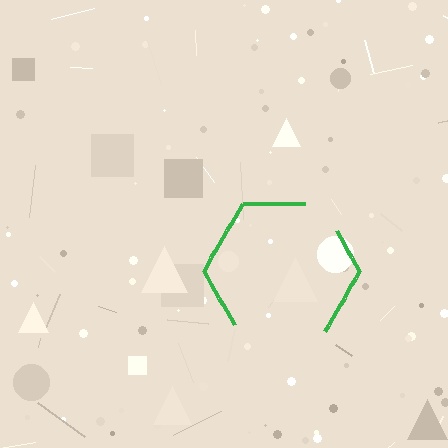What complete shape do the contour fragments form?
The contour fragments form a hexagon.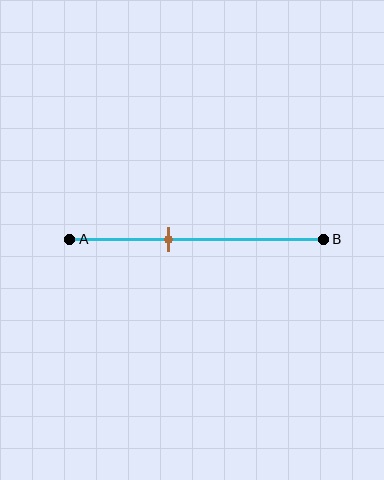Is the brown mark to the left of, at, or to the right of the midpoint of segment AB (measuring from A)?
The brown mark is to the left of the midpoint of segment AB.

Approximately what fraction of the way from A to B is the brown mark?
The brown mark is approximately 40% of the way from A to B.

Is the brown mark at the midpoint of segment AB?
No, the mark is at about 40% from A, not at the 50% midpoint.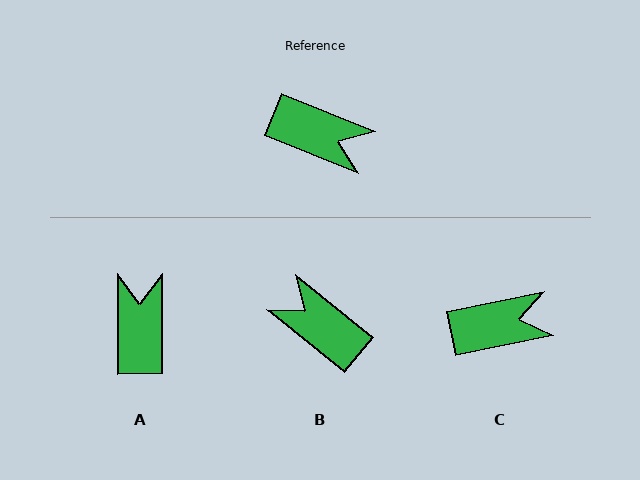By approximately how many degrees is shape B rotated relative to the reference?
Approximately 163 degrees counter-clockwise.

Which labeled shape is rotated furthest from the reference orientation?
B, about 163 degrees away.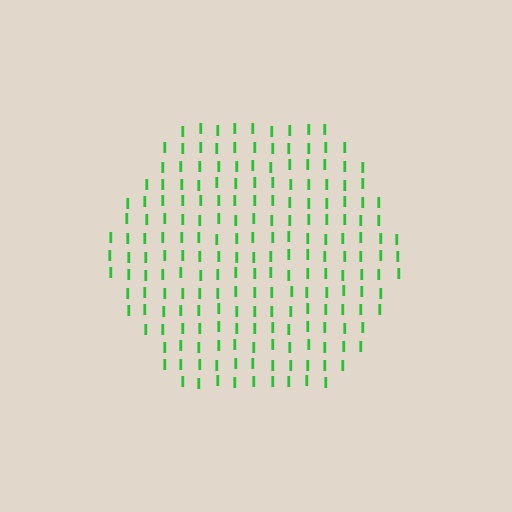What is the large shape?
The large shape is a hexagon.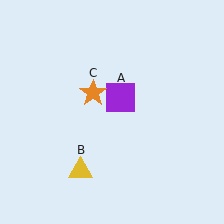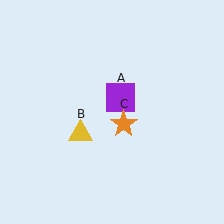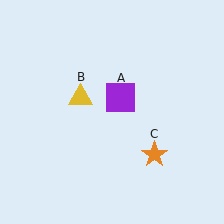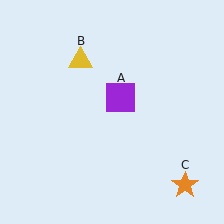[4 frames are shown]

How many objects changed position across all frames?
2 objects changed position: yellow triangle (object B), orange star (object C).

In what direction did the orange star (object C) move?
The orange star (object C) moved down and to the right.